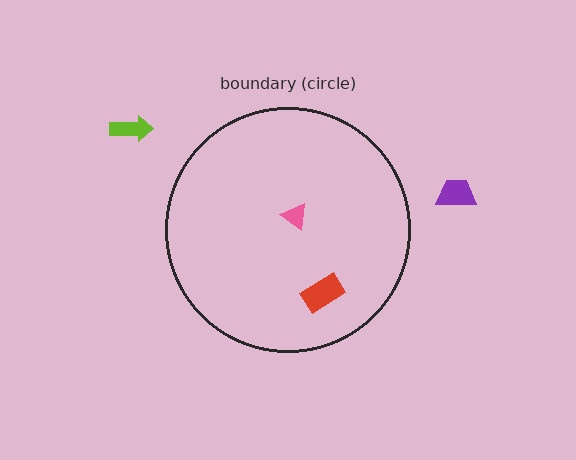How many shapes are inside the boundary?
2 inside, 2 outside.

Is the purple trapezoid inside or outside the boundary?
Outside.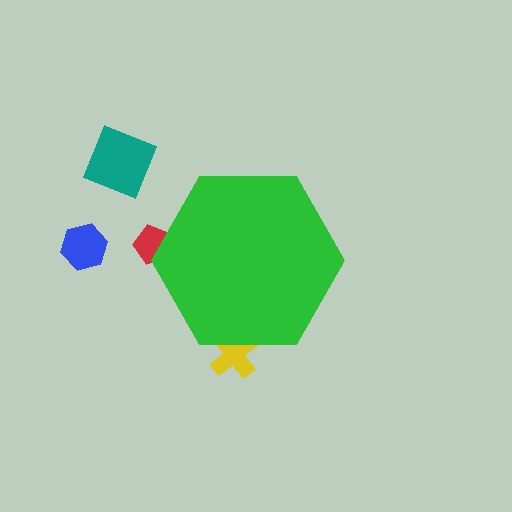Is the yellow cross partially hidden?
Yes, the yellow cross is partially hidden behind the green hexagon.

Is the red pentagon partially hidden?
Yes, the red pentagon is partially hidden behind the green hexagon.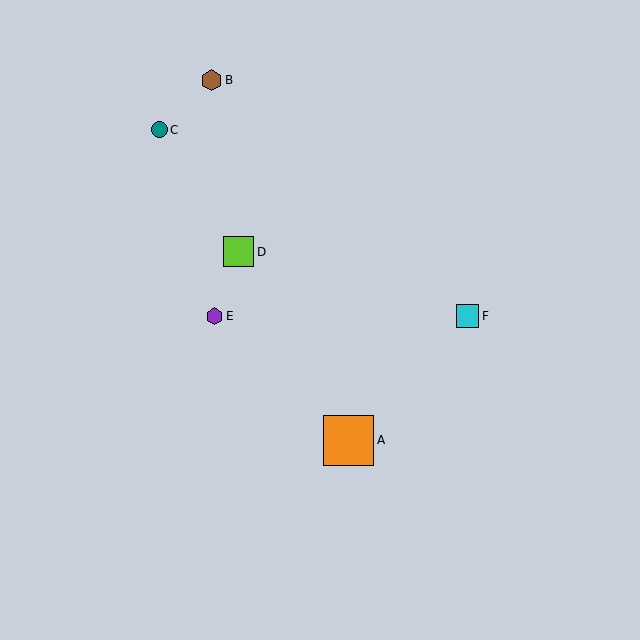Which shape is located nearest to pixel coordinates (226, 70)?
The brown hexagon (labeled B) at (212, 80) is nearest to that location.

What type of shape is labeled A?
Shape A is an orange square.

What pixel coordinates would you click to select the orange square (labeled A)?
Click at (349, 440) to select the orange square A.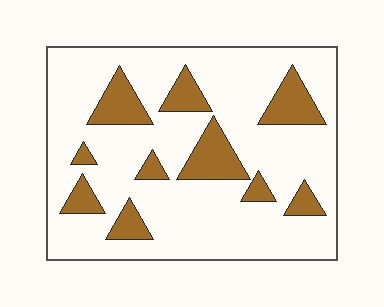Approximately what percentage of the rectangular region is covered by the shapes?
Approximately 20%.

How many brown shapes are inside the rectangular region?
10.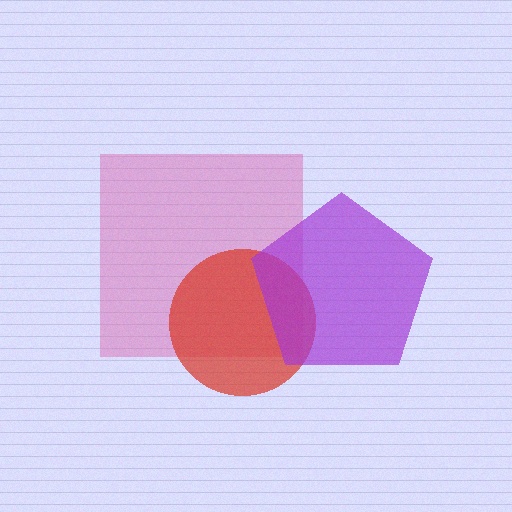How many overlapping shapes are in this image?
There are 3 overlapping shapes in the image.